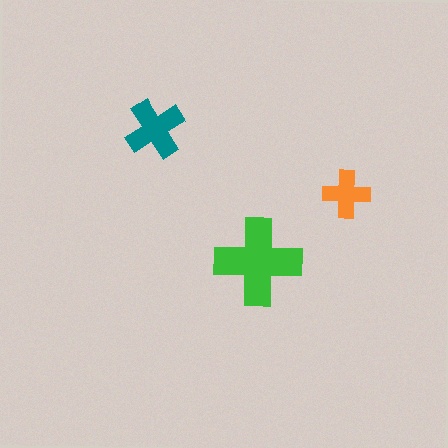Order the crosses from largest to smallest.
the green one, the teal one, the orange one.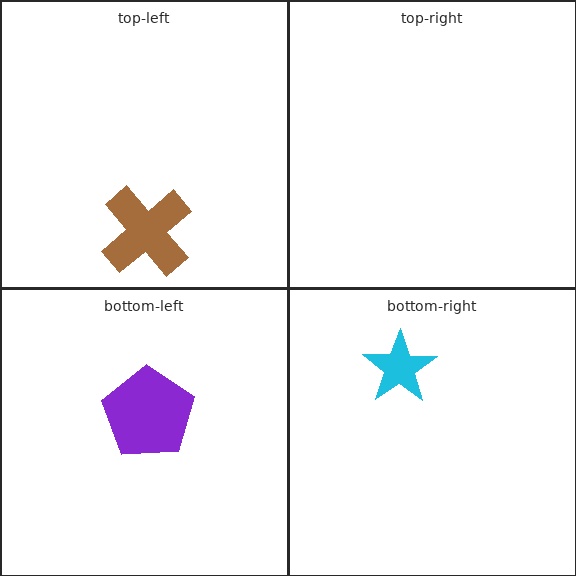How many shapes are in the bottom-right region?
1.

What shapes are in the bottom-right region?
The cyan star.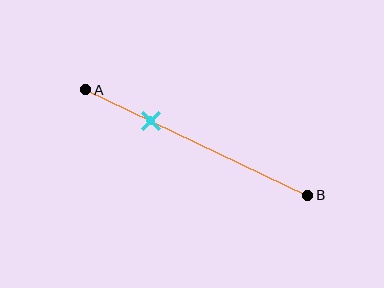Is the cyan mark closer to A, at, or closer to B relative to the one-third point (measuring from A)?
The cyan mark is closer to point A than the one-third point of segment AB.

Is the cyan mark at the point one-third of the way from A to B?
No, the mark is at about 30% from A, not at the 33% one-third point.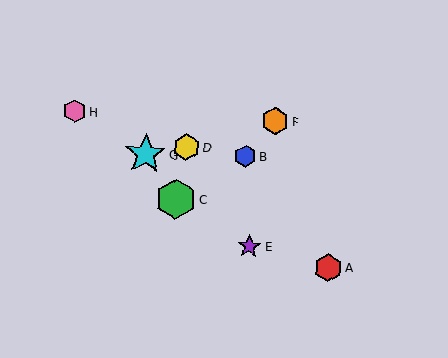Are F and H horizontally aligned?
Yes, both are at y≈121.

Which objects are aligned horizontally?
Objects F, H are aligned horizontally.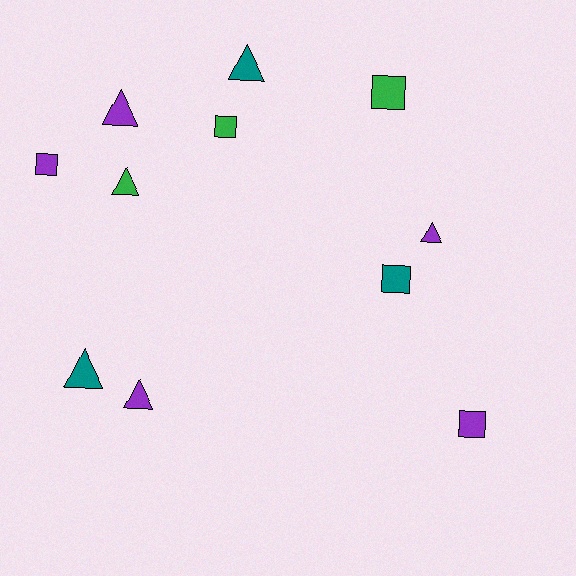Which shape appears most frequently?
Triangle, with 6 objects.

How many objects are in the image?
There are 11 objects.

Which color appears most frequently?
Purple, with 5 objects.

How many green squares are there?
There are 2 green squares.